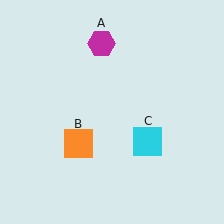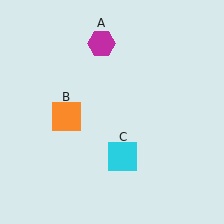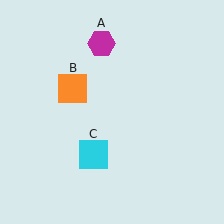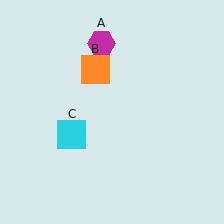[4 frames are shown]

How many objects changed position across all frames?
2 objects changed position: orange square (object B), cyan square (object C).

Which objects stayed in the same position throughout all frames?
Magenta hexagon (object A) remained stationary.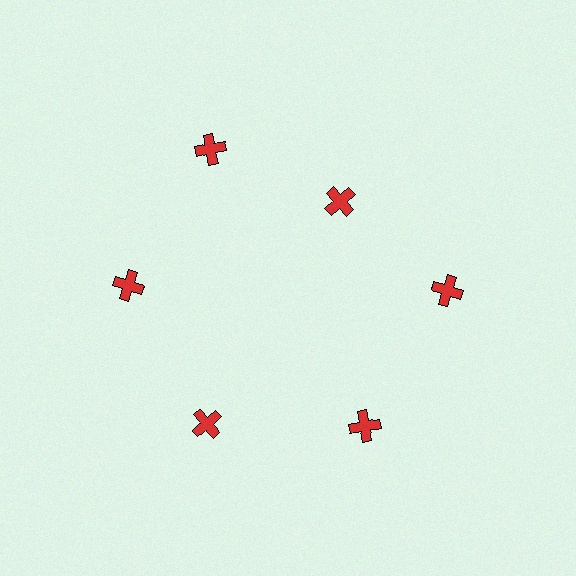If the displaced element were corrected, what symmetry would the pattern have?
It would have 6-fold rotational symmetry — the pattern would map onto itself every 60 degrees.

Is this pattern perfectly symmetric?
No. The 6 red crosses are arranged in a ring, but one element near the 1 o'clock position is pulled inward toward the center, breaking the 6-fold rotational symmetry.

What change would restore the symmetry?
The symmetry would be restored by moving it outward, back onto the ring so that all 6 crosses sit at equal angles and equal distance from the center.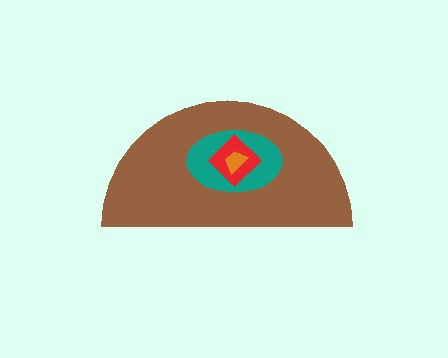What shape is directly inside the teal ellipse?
The red diamond.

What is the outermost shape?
The brown semicircle.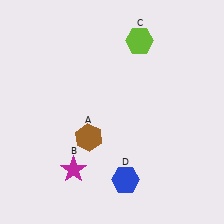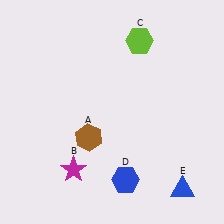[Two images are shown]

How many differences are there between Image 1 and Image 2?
There is 1 difference between the two images.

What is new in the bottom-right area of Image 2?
A blue triangle (E) was added in the bottom-right area of Image 2.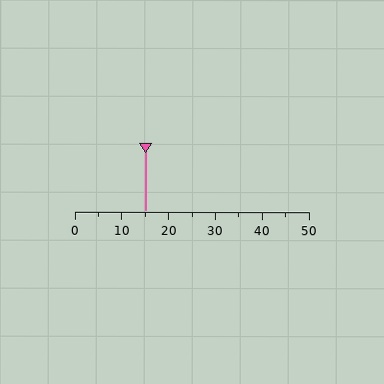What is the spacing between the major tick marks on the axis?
The major ticks are spaced 10 apart.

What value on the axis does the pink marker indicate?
The marker indicates approximately 15.